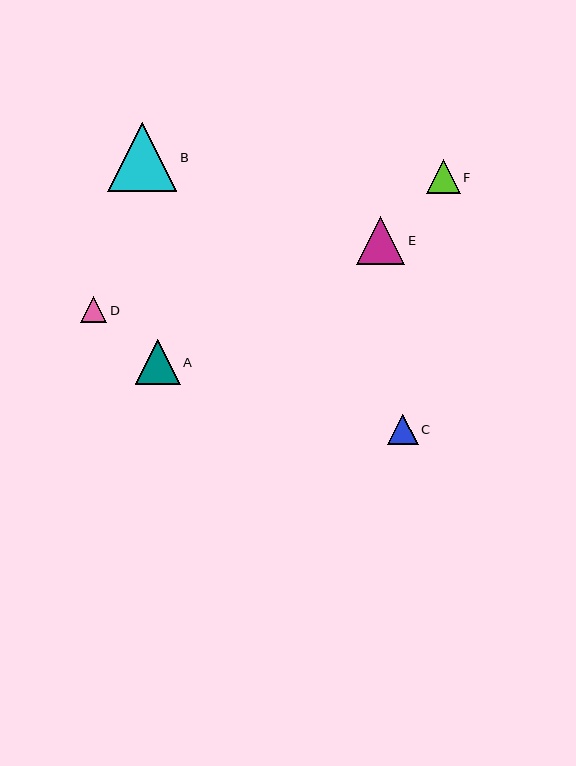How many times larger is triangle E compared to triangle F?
Triangle E is approximately 1.4 times the size of triangle F.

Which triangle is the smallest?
Triangle D is the smallest with a size of approximately 26 pixels.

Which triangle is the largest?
Triangle B is the largest with a size of approximately 69 pixels.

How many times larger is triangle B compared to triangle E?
Triangle B is approximately 1.4 times the size of triangle E.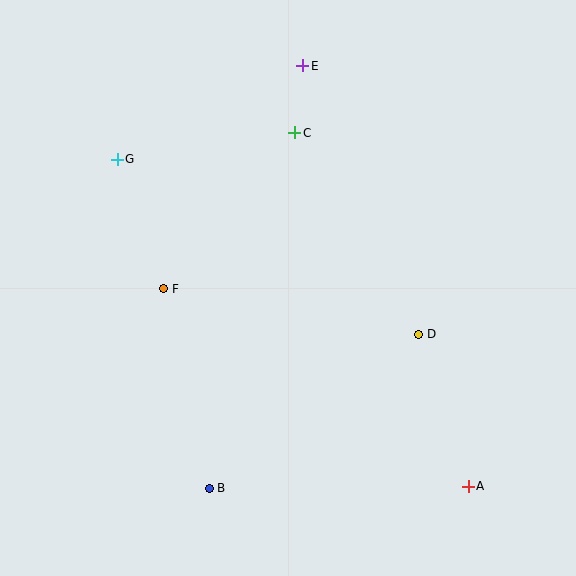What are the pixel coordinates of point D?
Point D is at (419, 334).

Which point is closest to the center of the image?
Point F at (164, 289) is closest to the center.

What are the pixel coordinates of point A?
Point A is at (468, 486).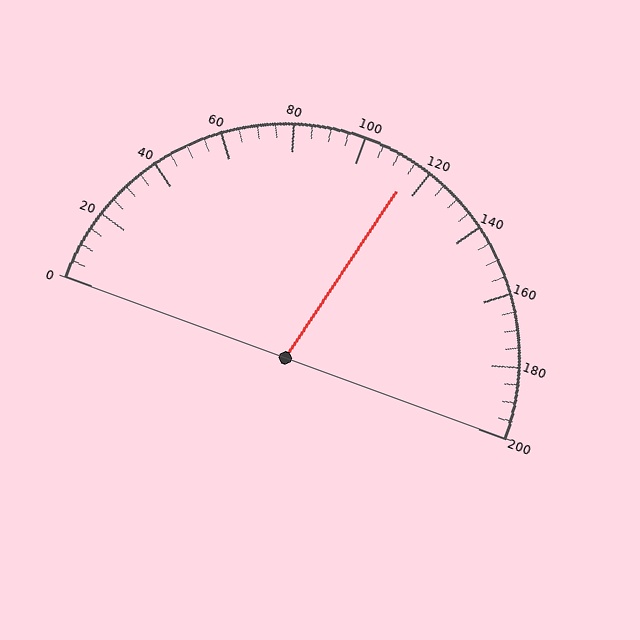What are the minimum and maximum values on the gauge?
The gauge ranges from 0 to 200.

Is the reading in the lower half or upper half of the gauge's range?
The reading is in the upper half of the range (0 to 200).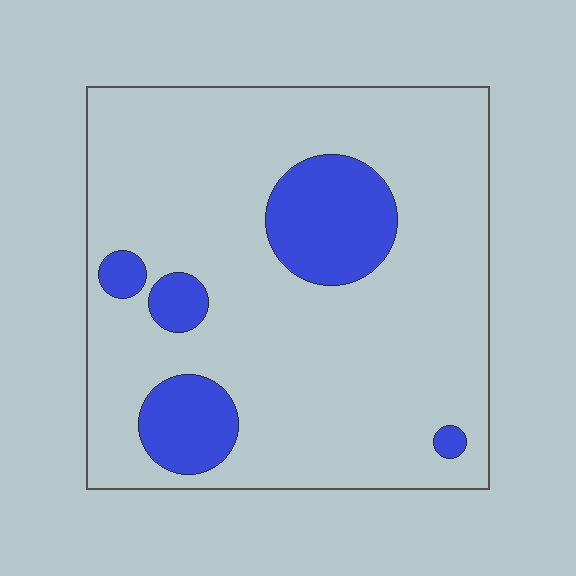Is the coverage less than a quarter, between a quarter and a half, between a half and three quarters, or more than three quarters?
Less than a quarter.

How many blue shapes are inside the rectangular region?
5.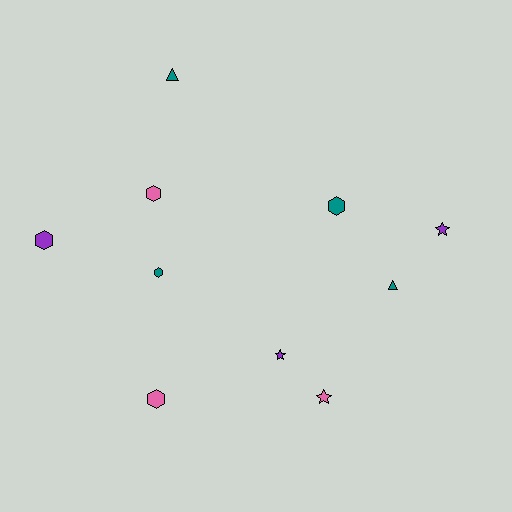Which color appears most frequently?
Teal, with 4 objects.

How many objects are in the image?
There are 10 objects.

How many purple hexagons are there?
There is 1 purple hexagon.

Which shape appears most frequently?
Hexagon, with 5 objects.